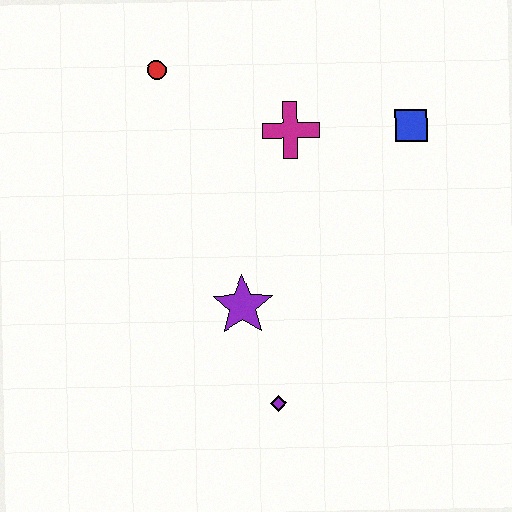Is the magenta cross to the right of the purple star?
Yes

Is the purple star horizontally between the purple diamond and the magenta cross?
No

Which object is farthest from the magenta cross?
The purple diamond is farthest from the magenta cross.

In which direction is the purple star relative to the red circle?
The purple star is below the red circle.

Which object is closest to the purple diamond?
The purple star is closest to the purple diamond.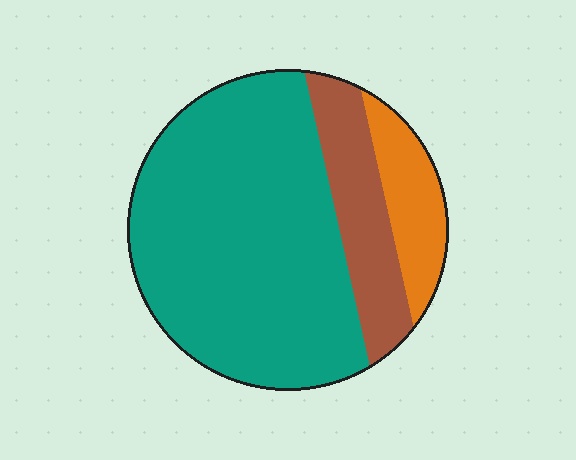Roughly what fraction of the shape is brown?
Brown takes up about one sixth (1/6) of the shape.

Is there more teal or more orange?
Teal.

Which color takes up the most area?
Teal, at roughly 70%.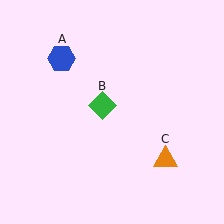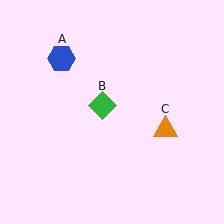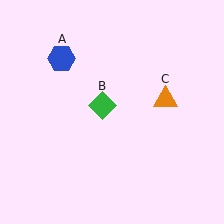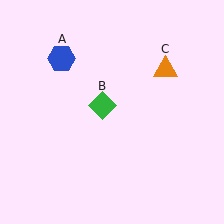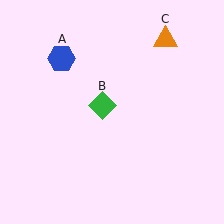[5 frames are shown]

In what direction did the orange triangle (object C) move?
The orange triangle (object C) moved up.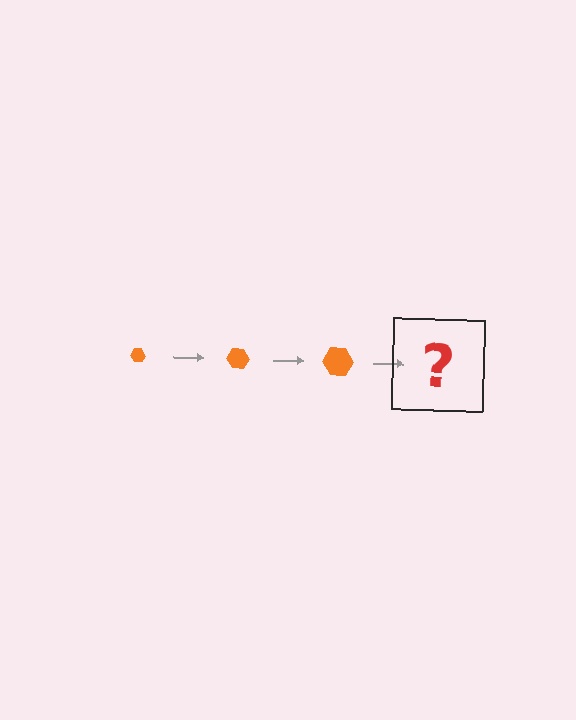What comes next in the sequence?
The next element should be an orange hexagon, larger than the previous one.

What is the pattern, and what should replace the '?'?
The pattern is that the hexagon gets progressively larger each step. The '?' should be an orange hexagon, larger than the previous one.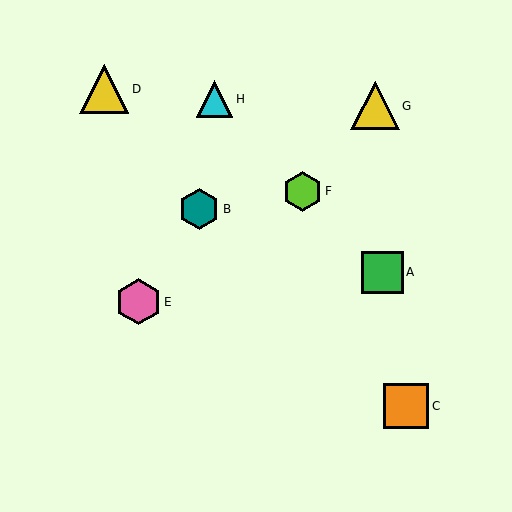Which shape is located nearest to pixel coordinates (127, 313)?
The pink hexagon (labeled E) at (138, 302) is nearest to that location.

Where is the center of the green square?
The center of the green square is at (382, 272).